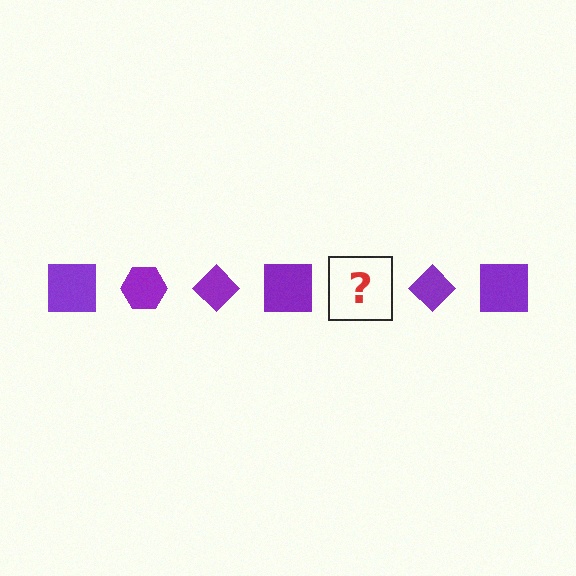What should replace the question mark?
The question mark should be replaced with a purple hexagon.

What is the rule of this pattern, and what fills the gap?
The rule is that the pattern cycles through square, hexagon, diamond shapes in purple. The gap should be filled with a purple hexagon.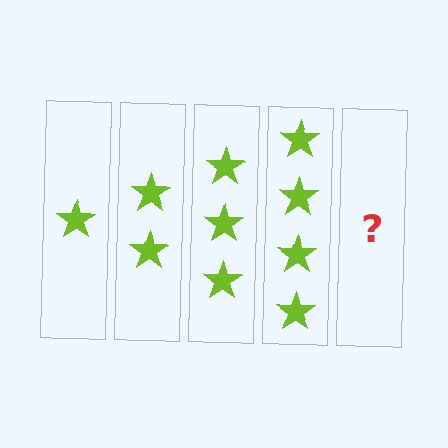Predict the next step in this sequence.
The next step is 5 stars.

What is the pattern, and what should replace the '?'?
The pattern is that each step adds one more star. The '?' should be 5 stars.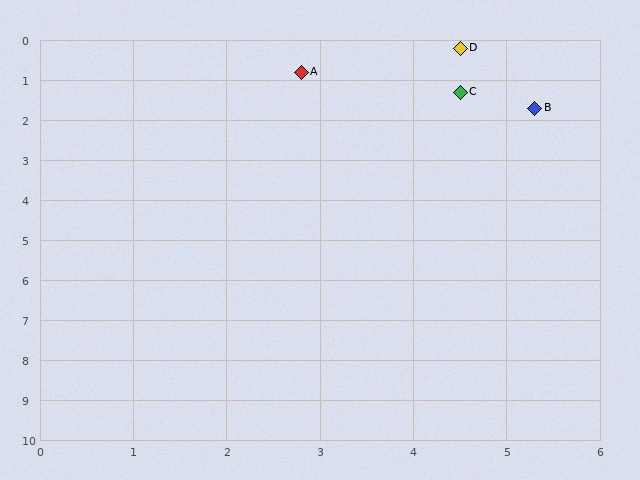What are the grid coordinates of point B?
Point B is at approximately (5.3, 1.7).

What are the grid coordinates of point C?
Point C is at approximately (4.5, 1.3).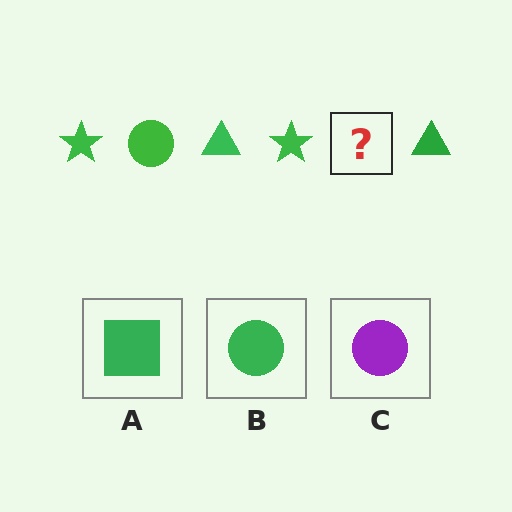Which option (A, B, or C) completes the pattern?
B.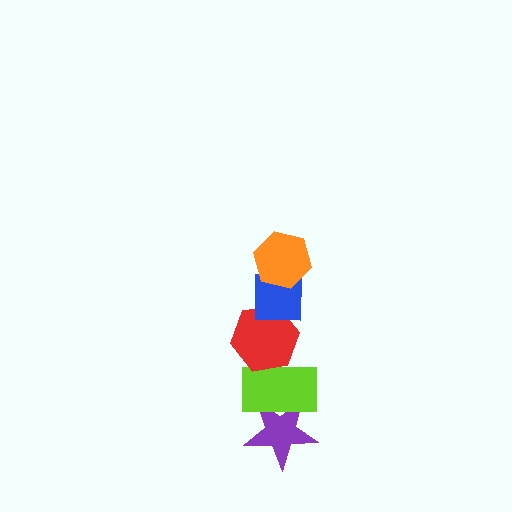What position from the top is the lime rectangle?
The lime rectangle is 4th from the top.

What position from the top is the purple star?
The purple star is 5th from the top.